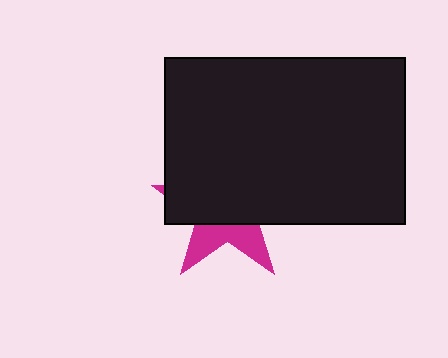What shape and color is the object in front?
The object in front is a black rectangle.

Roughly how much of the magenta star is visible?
A small part of it is visible (roughly 33%).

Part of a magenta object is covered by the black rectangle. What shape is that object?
It is a star.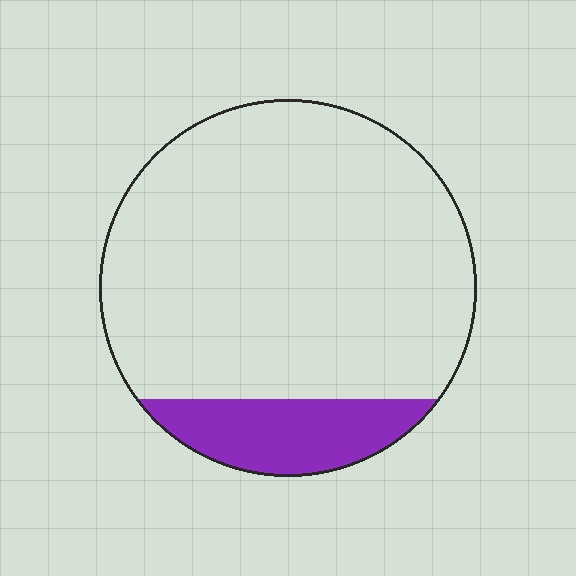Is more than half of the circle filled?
No.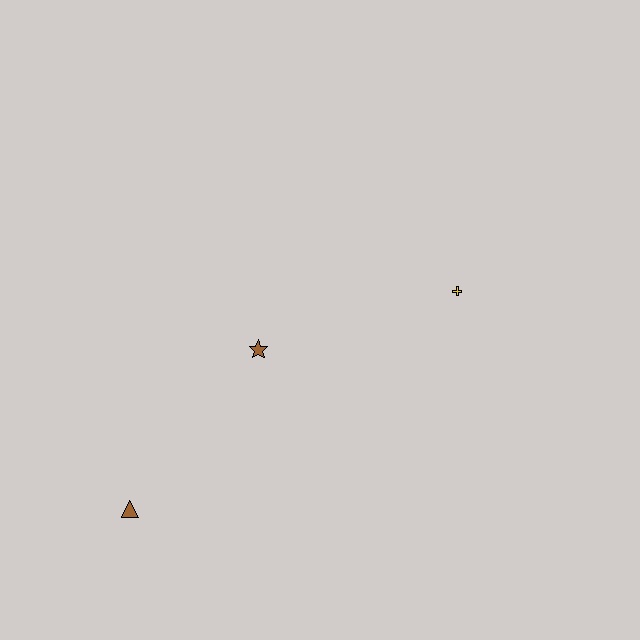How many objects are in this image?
There are 3 objects.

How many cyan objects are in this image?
There are no cyan objects.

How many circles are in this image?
There are no circles.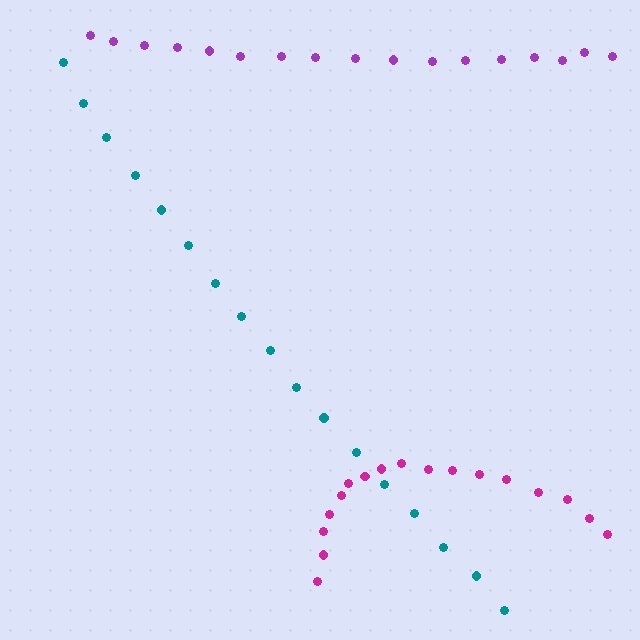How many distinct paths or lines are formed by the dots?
There are 3 distinct paths.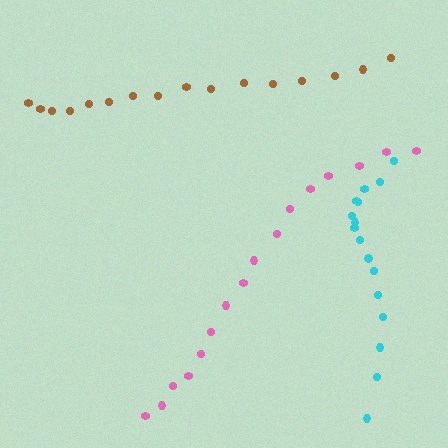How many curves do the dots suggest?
There are 3 distinct paths.